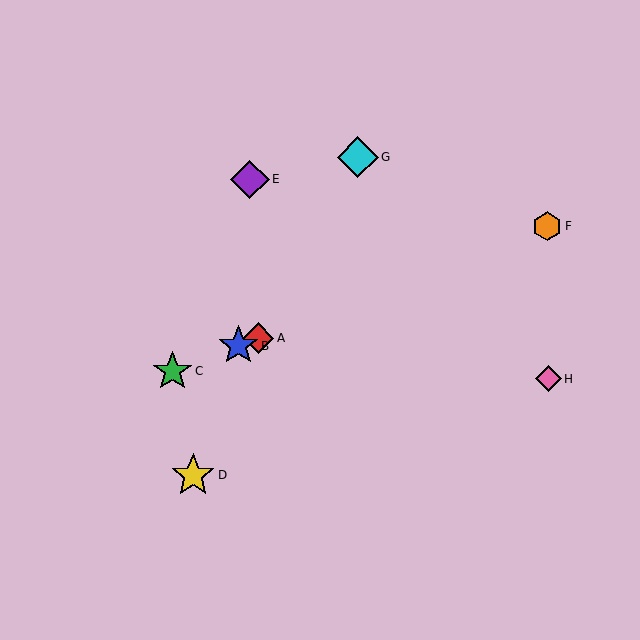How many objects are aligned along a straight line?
4 objects (A, B, C, F) are aligned along a straight line.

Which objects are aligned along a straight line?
Objects A, B, C, F are aligned along a straight line.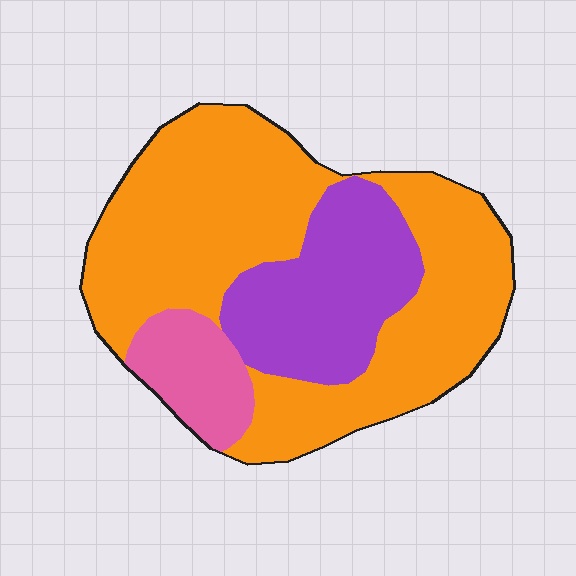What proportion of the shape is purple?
Purple covers roughly 25% of the shape.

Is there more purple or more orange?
Orange.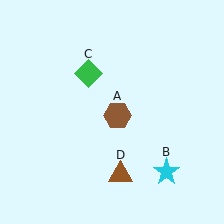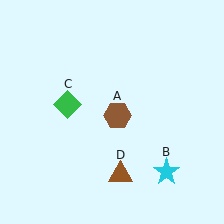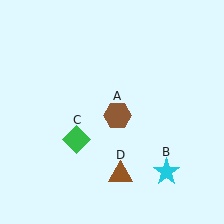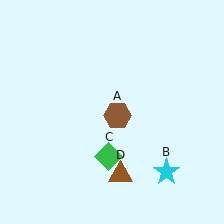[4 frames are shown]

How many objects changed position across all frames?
1 object changed position: green diamond (object C).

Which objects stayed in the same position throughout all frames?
Brown hexagon (object A) and cyan star (object B) and brown triangle (object D) remained stationary.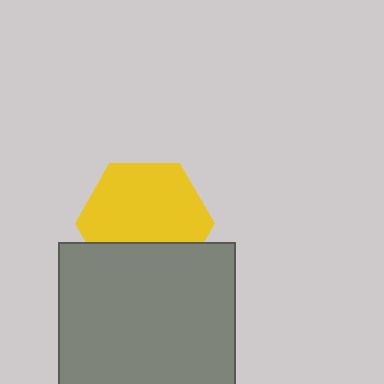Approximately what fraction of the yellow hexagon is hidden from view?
Roughly 32% of the yellow hexagon is hidden behind the gray square.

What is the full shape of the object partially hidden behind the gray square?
The partially hidden object is a yellow hexagon.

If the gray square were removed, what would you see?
You would see the complete yellow hexagon.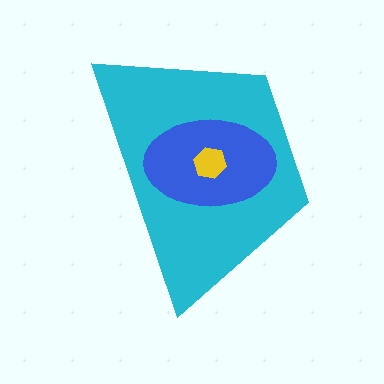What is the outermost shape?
The cyan trapezoid.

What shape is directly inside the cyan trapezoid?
The blue ellipse.